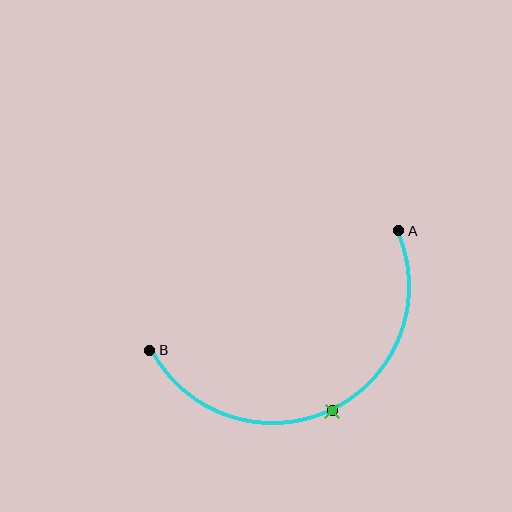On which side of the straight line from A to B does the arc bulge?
The arc bulges below the straight line connecting A and B.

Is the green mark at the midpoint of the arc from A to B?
Yes. The green mark lies on the arc at equal arc-length from both A and B — it is the arc midpoint.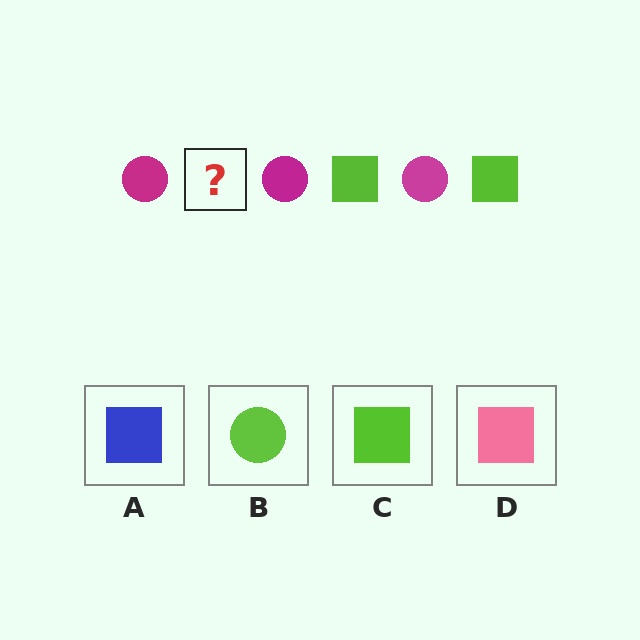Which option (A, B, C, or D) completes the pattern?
C.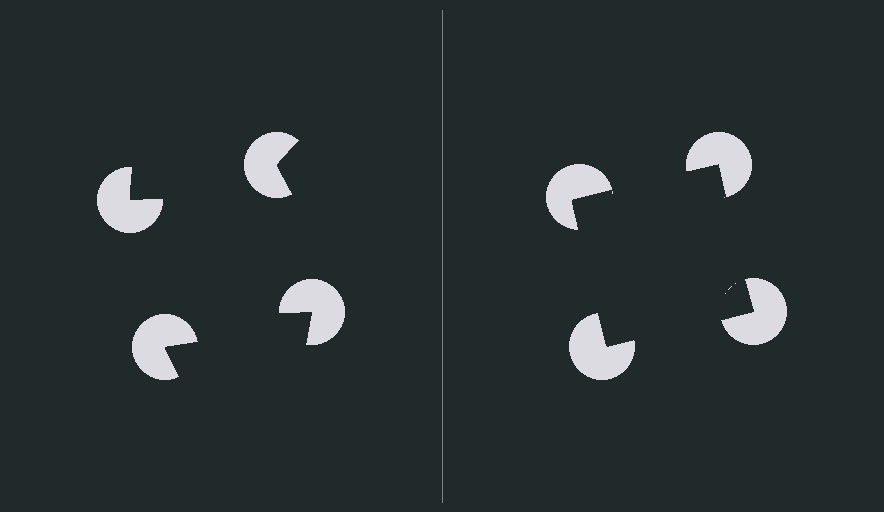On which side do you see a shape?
An illusory square appears on the right side. On the left side the wedge cuts are rotated, so no coherent shape forms.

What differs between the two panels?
The pac-man discs are positioned identically on both sides; only the wedge orientations differ. On the right they align to a square; on the left they are misaligned.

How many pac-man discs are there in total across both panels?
8 — 4 on each side.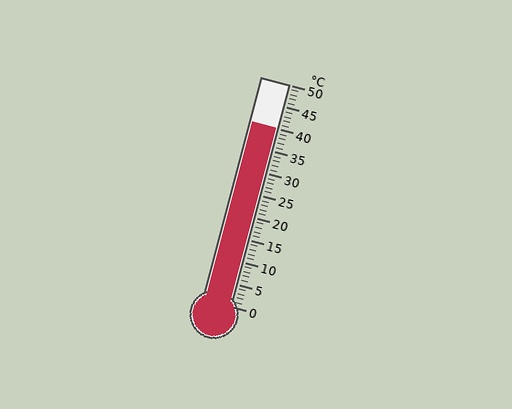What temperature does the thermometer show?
The thermometer shows approximately 40°C.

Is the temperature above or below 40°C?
The temperature is at 40°C.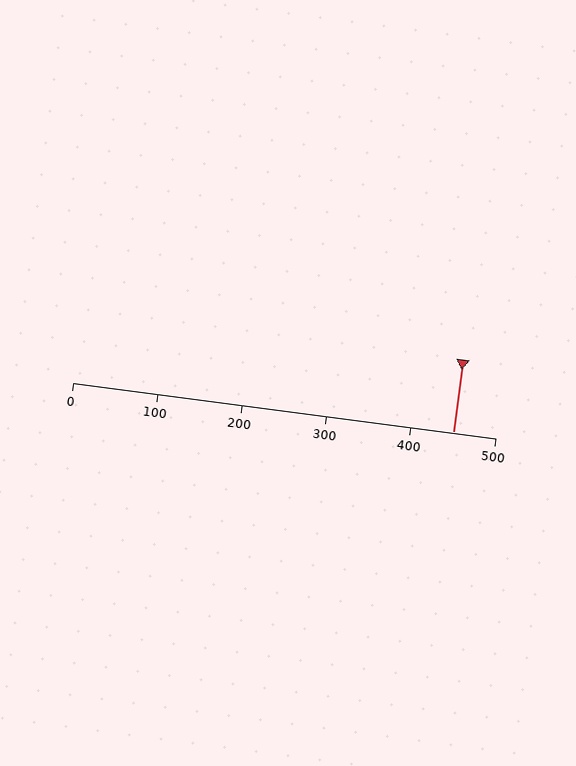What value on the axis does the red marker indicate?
The marker indicates approximately 450.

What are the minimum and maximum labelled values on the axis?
The axis runs from 0 to 500.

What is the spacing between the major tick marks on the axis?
The major ticks are spaced 100 apart.